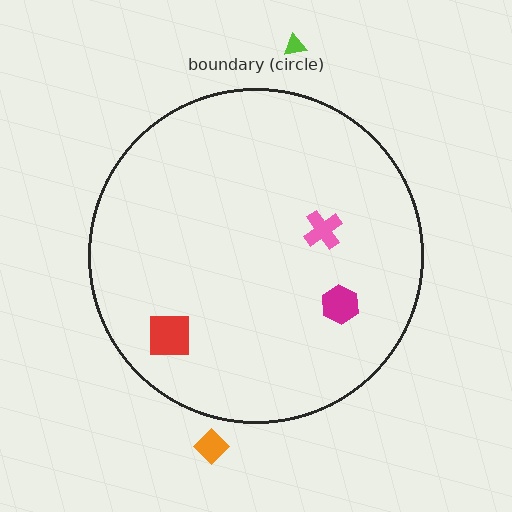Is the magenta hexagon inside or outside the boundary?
Inside.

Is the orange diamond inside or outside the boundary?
Outside.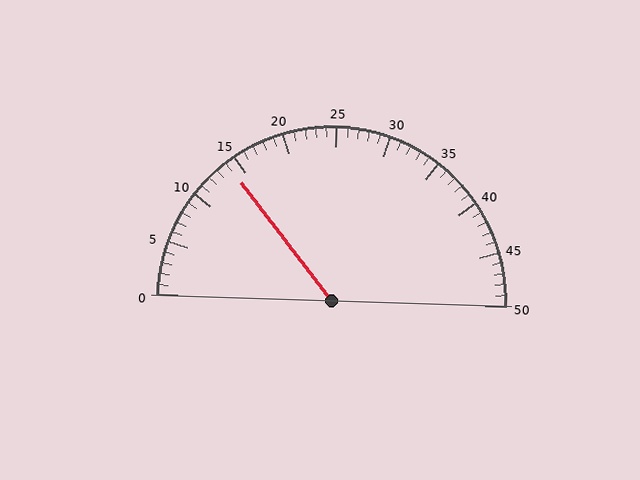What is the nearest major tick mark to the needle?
The nearest major tick mark is 15.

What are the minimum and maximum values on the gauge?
The gauge ranges from 0 to 50.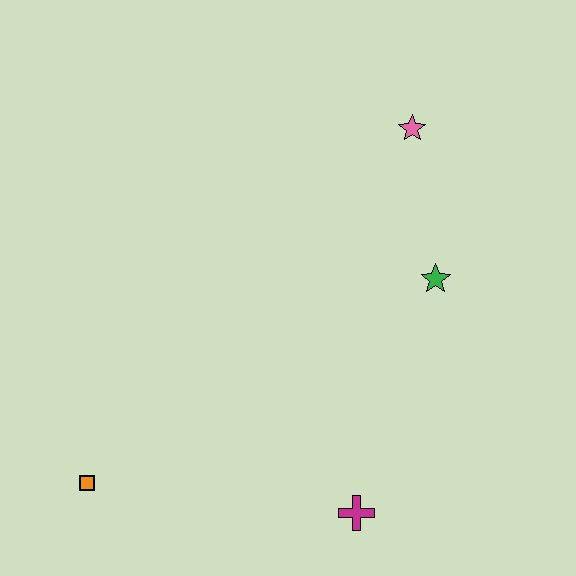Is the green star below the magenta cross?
No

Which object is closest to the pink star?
The green star is closest to the pink star.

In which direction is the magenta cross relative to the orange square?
The magenta cross is to the right of the orange square.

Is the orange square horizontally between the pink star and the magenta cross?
No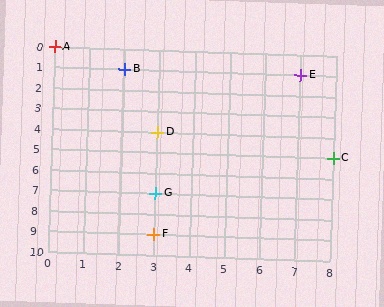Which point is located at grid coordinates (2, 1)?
Point B is at (2, 1).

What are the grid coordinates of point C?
Point C is at grid coordinates (8, 5).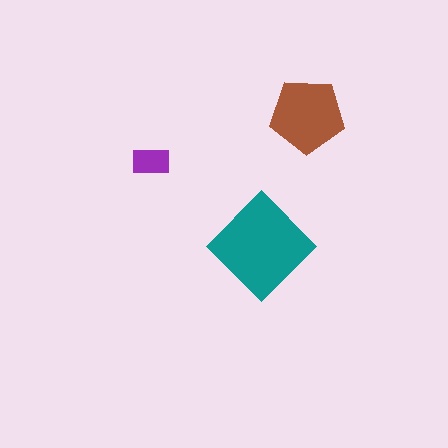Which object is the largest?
The teal diamond.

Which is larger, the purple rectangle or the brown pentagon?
The brown pentagon.